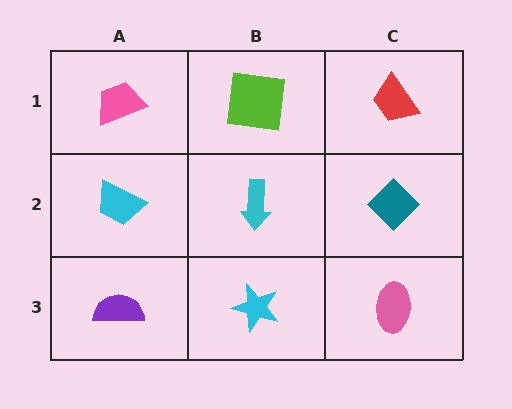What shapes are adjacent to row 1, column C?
A teal diamond (row 2, column C), a lime square (row 1, column B).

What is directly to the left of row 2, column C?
A cyan arrow.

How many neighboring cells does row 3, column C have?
2.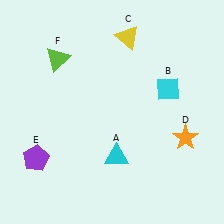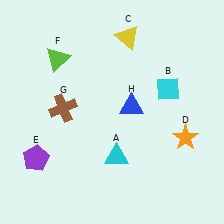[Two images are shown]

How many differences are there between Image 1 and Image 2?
There are 2 differences between the two images.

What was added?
A brown cross (G), a blue triangle (H) were added in Image 2.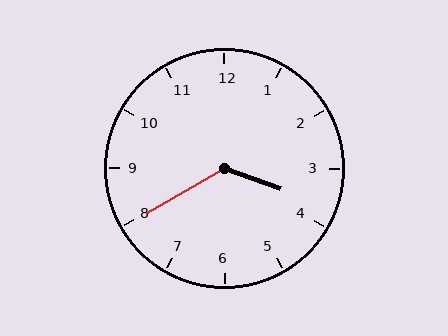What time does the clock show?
3:40.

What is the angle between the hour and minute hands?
Approximately 130 degrees.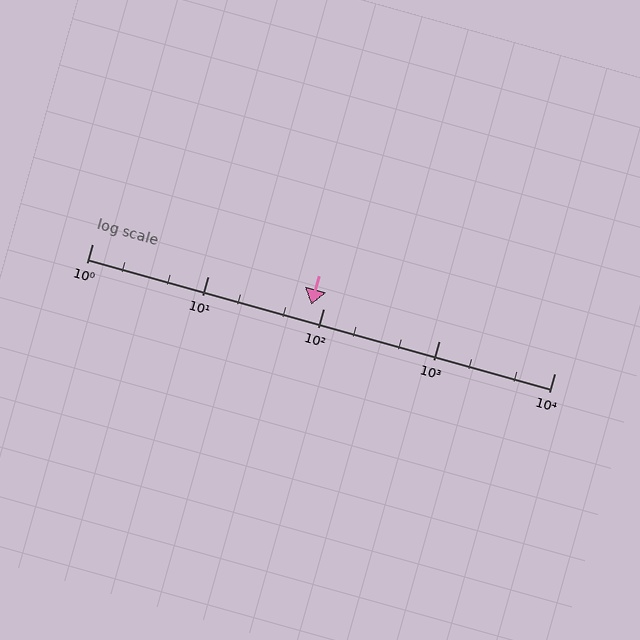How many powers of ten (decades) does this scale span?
The scale spans 4 decades, from 1 to 10000.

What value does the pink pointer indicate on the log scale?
The pointer indicates approximately 79.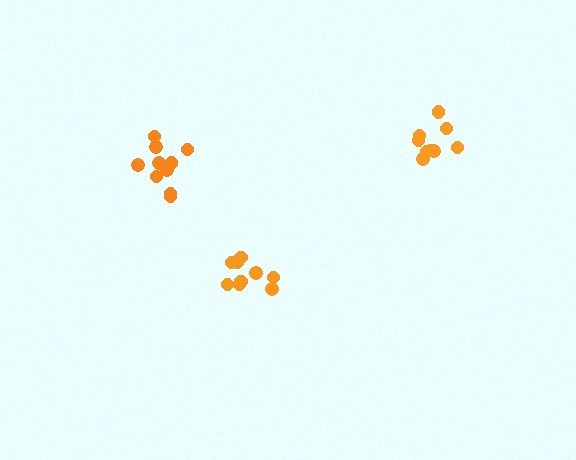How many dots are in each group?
Group 1: 11 dots, Group 2: 9 dots, Group 3: 9 dots (29 total).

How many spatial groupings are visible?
There are 3 spatial groupings.